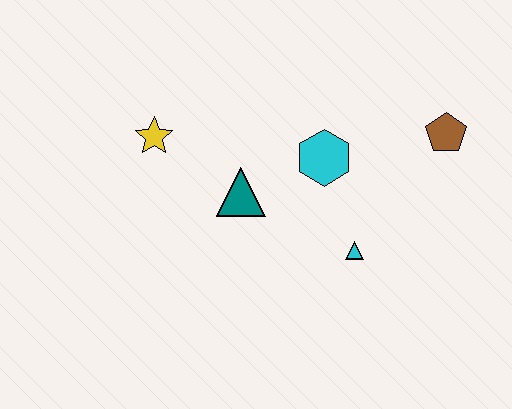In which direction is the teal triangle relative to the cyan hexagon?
The teal triangle is to the left of the cyan hexagon.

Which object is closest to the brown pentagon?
The cyan hexagon is closest to the brown pentagon.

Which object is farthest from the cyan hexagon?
The yellow star is farthest from the cyan hexagon.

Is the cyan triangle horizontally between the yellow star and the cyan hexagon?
No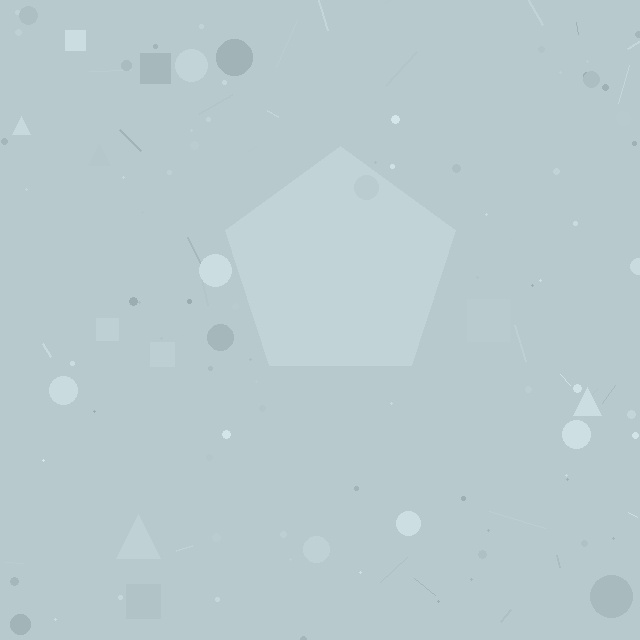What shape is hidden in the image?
A pentagon is hidden in the image.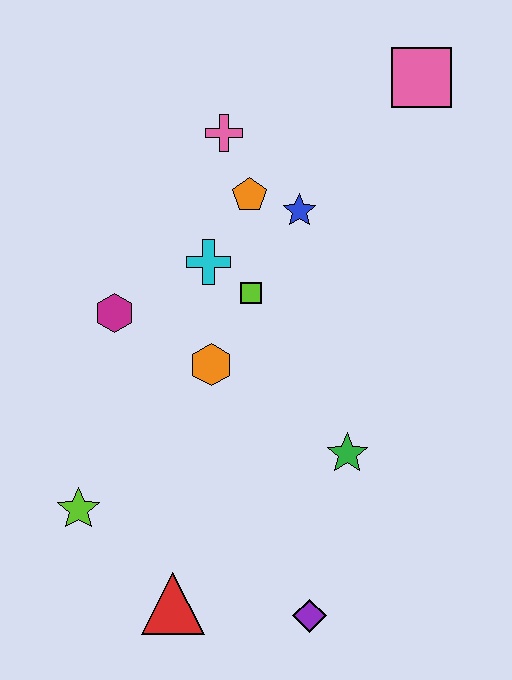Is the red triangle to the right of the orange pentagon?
No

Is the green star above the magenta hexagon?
No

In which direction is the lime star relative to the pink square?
The lime star is below the pink square.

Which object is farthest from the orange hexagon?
The pink square is farthest from the orange hexagon.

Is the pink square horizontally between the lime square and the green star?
No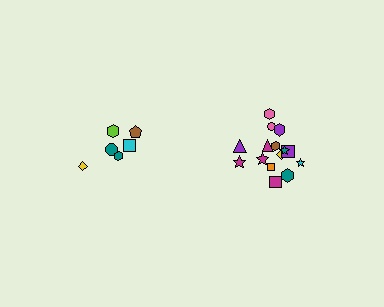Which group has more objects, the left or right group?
The right group.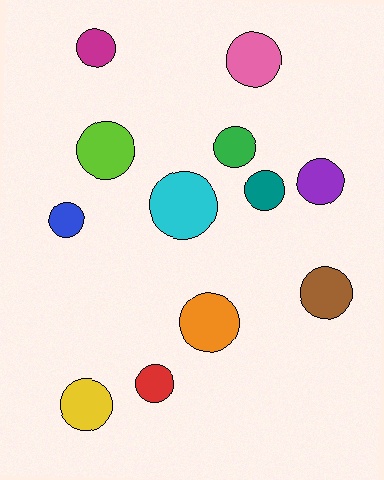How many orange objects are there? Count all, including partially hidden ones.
There is 1 orange object.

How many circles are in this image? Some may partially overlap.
There are 12 circles.